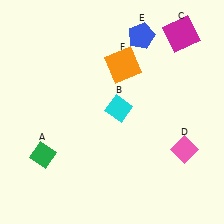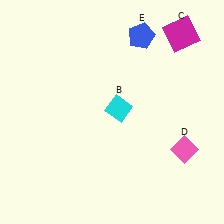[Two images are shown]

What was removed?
The orange square (F), the green diamond (A) were removed in Image 2.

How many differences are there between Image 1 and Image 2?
There are 2 differences between the two images.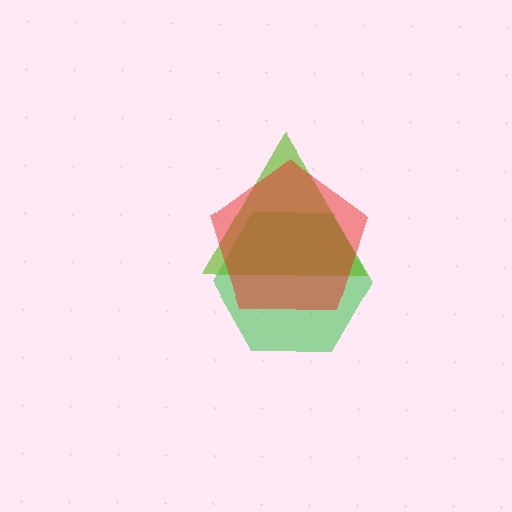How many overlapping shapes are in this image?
There are 3 overlapping shapes in the image.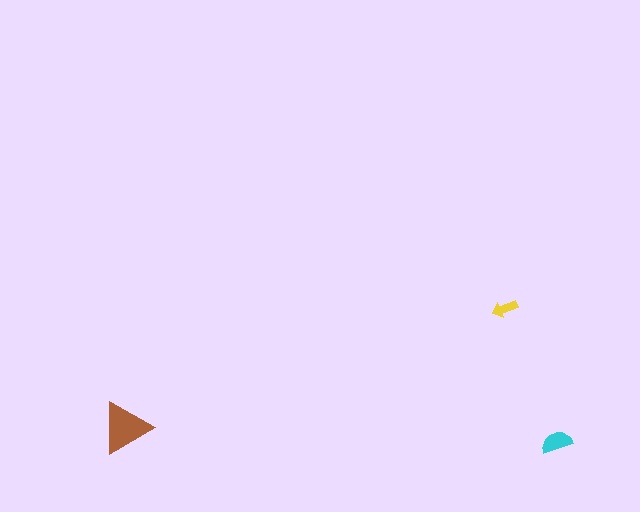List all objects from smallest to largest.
The yellow arrow, the cyan semicircle, the brown triangle.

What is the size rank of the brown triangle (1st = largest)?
1st.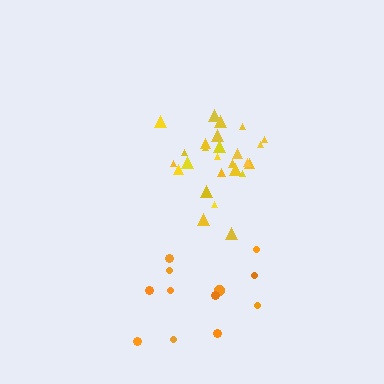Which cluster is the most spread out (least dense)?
Orange.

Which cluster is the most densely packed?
Yellow.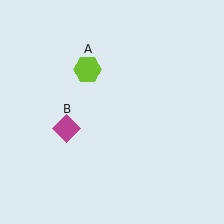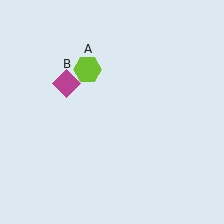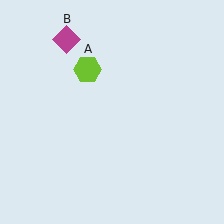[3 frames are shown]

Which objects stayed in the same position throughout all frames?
Lime hexagon (object A) remained stationary.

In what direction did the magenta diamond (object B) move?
The magenta diamond (object B) moved up.